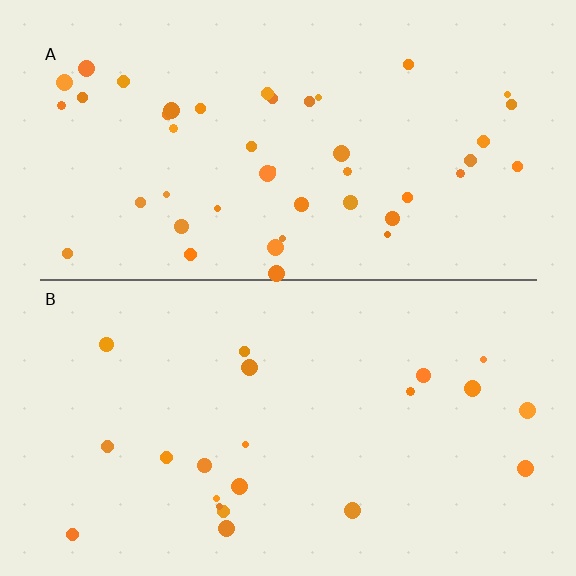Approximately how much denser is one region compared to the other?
Approximately 2.0× — region A over region B.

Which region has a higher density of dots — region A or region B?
A (the top).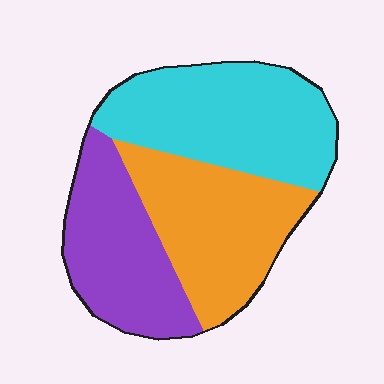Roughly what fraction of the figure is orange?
Orange covers around 35% of the figure.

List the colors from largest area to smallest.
From largest to smallest: cyan, orange, purple.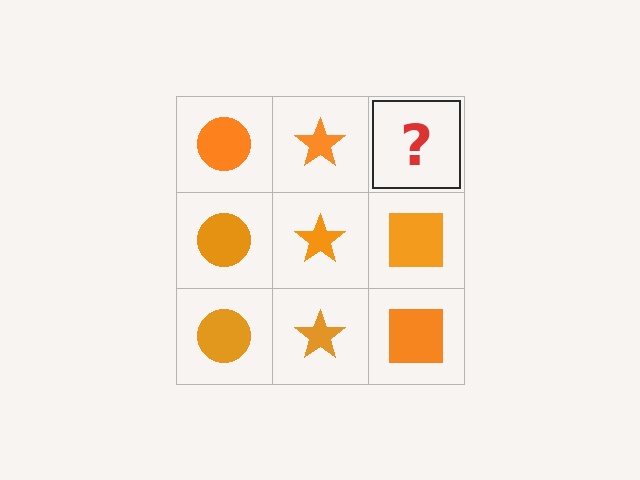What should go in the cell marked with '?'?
The missing cell should contain an orange square.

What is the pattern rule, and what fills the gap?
The rule is that each column has a consistent shape. The gap should be filled with an orange square.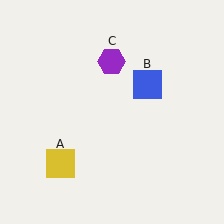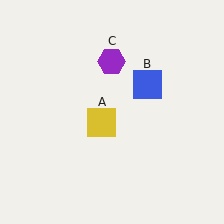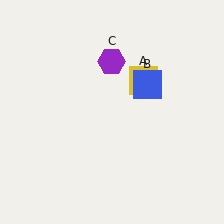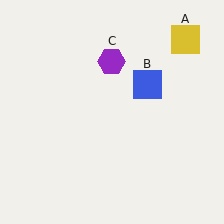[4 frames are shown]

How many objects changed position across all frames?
1 object changed position: yellow square (object A).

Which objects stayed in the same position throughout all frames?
Blue square (object B) and purple hexagon (object C) remained stationary.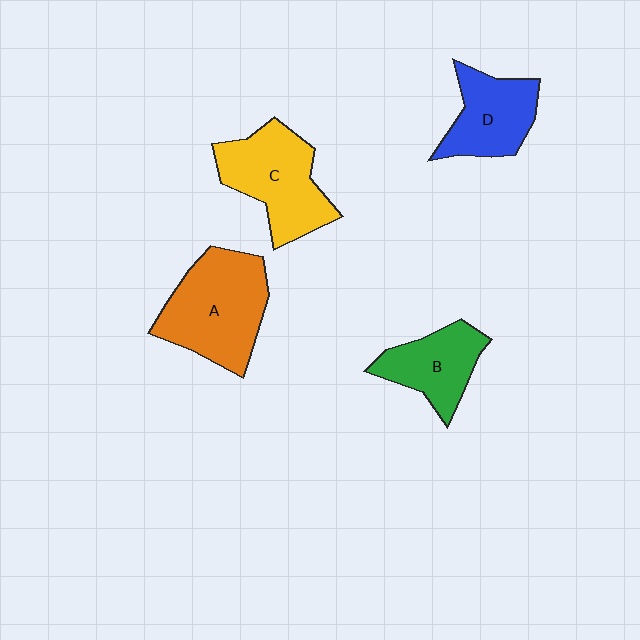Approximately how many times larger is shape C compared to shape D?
Approximately 1.3 times.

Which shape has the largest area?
Shape A (orange).